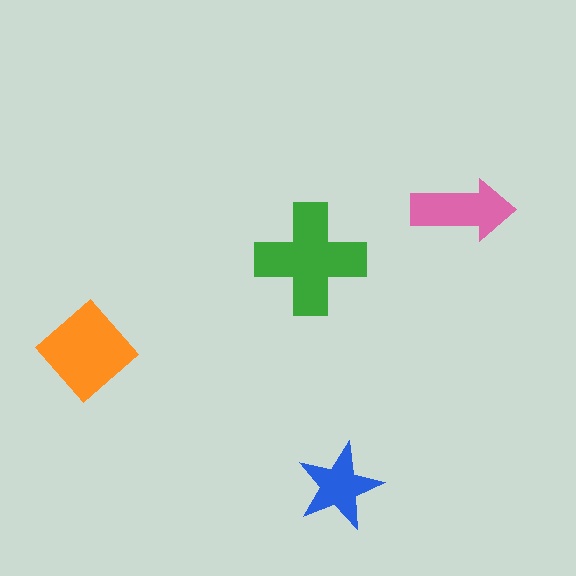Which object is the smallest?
The blue star.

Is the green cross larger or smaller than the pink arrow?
Larger.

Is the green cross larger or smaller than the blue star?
Larger.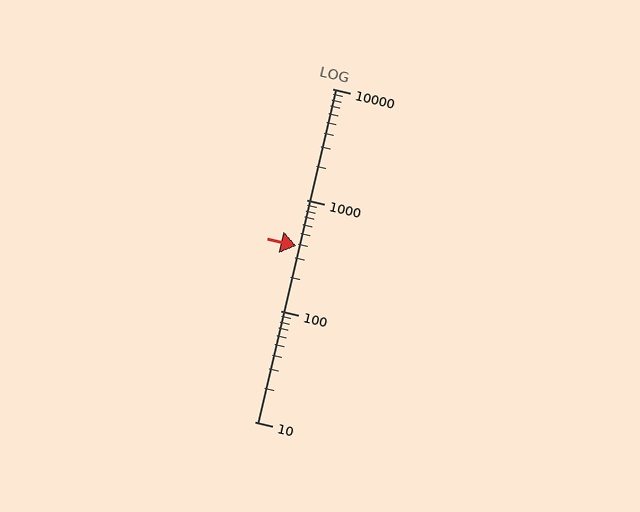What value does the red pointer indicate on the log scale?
The pointer indicates approximately 380.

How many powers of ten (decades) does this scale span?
The scale spans 3 decades, from 10 to 10000.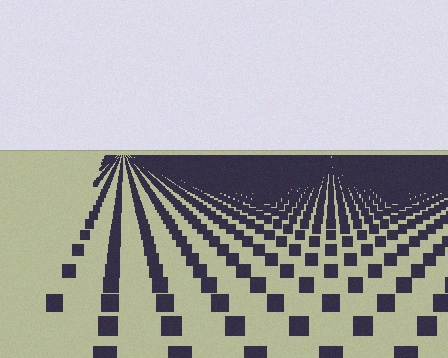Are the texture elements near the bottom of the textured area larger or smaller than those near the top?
Larger. Near the bottom, elements are closer to the viewer and appear at a bigger on-screen size.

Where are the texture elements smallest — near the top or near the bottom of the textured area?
Near the top.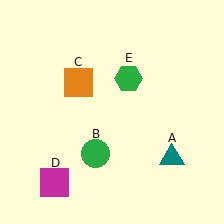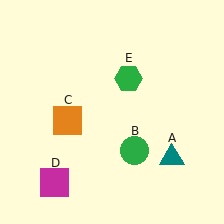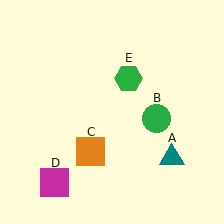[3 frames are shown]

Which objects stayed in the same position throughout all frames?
Teal triangle (object A) and magenta square (object D) and green hexagon (object E) remained stationary.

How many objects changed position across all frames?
2 objects changed position: green circle (object B), orange square (object C).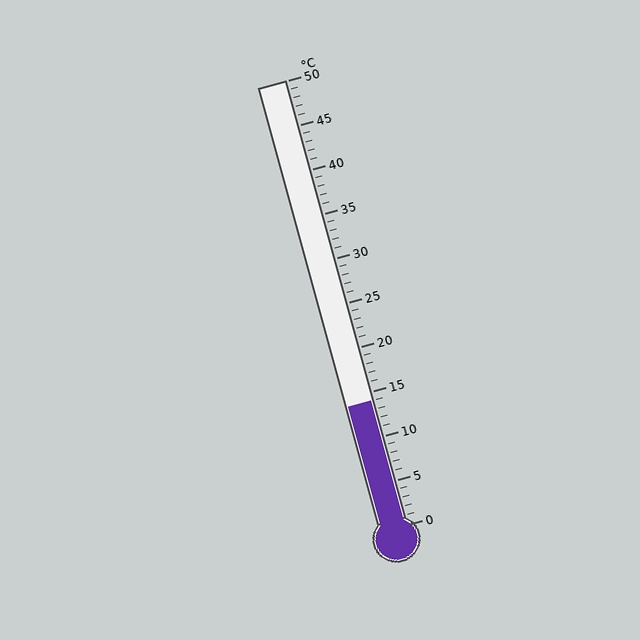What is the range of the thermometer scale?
The thermometer scale ranges from 0°C to 50°C.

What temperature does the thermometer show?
The thermometer shows approximately 14°C.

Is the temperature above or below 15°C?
The temperature is below 15°C.